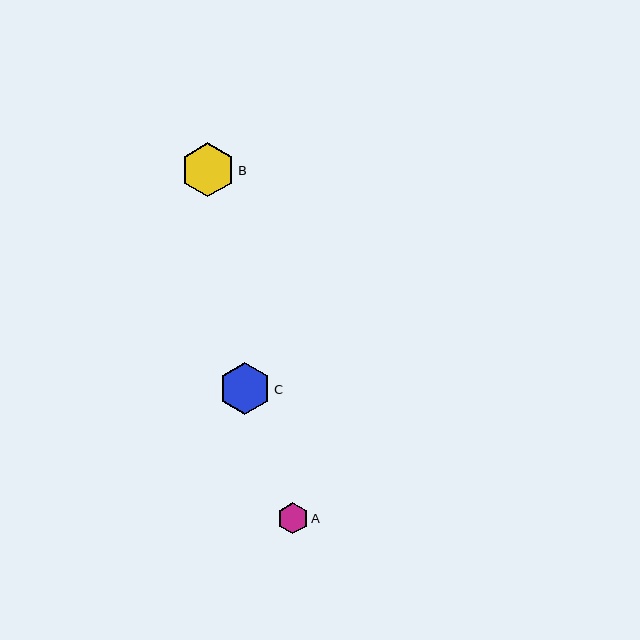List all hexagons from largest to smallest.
From largest to smallest: B, C, A.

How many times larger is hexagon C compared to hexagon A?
Hexagon C is approximately 1.7 times the size of hexagon A.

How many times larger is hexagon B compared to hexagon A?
Hexagon B is approximately 1.8 times the size of hexagon A.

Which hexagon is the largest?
Hexagon B is the largest with a size of approximately 54 pixels.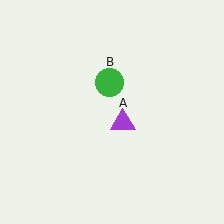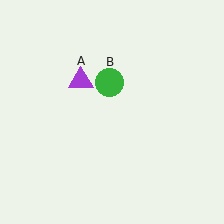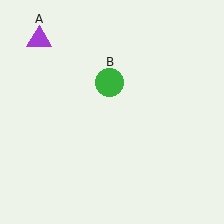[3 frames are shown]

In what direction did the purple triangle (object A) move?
The purple triangle (object A) moved up and to the left.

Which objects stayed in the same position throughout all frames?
Green circle (object B) remained stationary.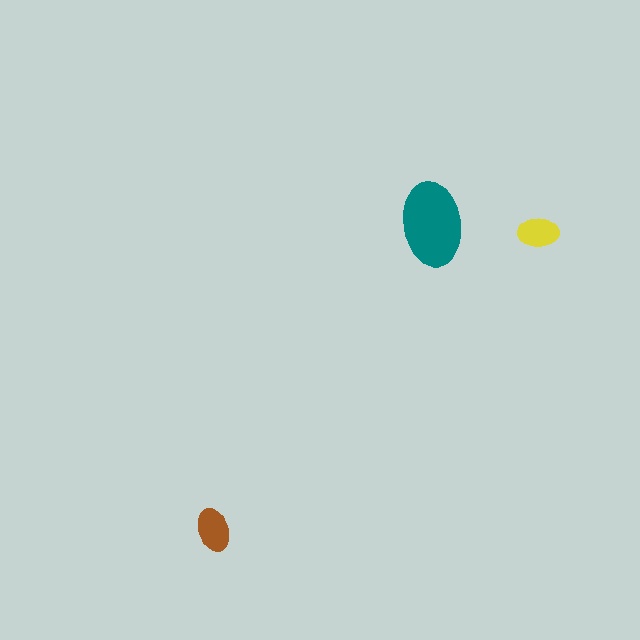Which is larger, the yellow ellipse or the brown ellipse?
The brown one.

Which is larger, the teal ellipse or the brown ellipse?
The teal one.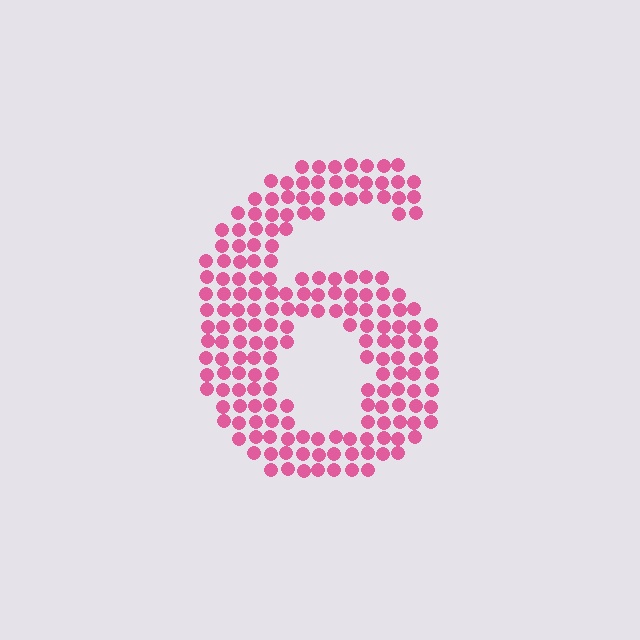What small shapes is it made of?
It is made of small circles.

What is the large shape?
The large shape is the digit 6.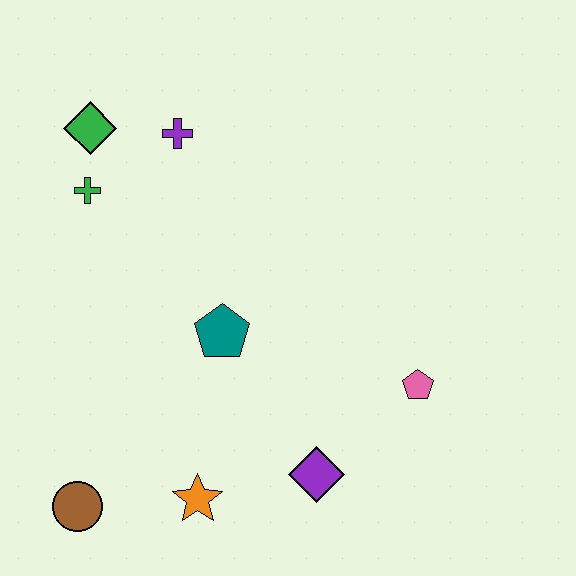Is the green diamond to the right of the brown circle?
Yes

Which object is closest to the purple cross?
The green diamond is closest to the purple cross.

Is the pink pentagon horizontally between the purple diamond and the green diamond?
No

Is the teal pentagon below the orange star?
No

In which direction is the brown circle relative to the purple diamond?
The brown circle is to the left of the purple diamond.